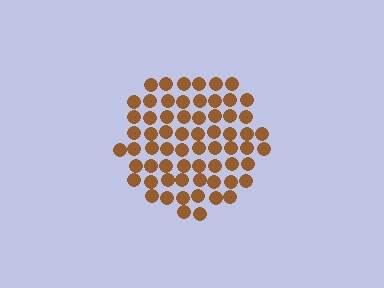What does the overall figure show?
The overall figure shows a circle.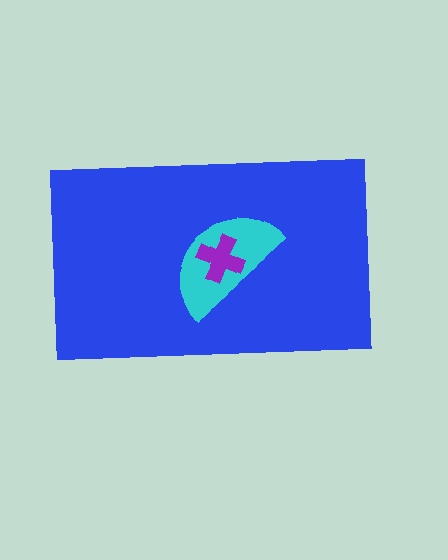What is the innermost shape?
The purple cross.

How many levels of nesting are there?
3.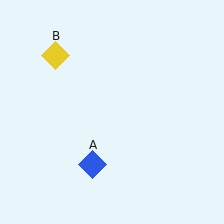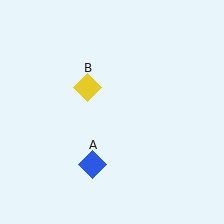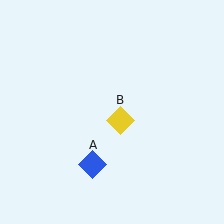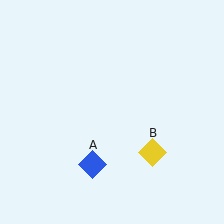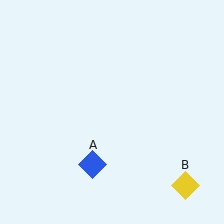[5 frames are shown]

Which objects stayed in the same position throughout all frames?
Blue diamond (object A) remained stationary.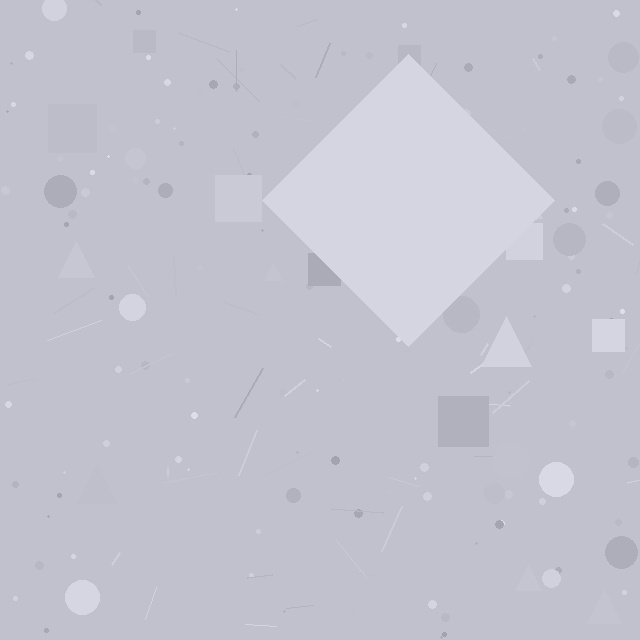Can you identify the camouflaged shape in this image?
The camouflaged shape is a diamond.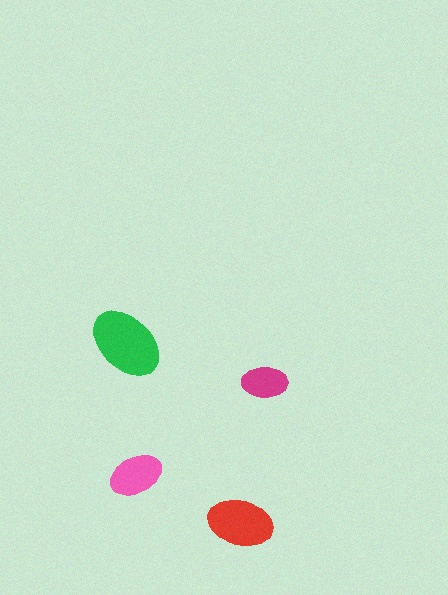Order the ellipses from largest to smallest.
the green one, the red one, the pink one, the magenta one.